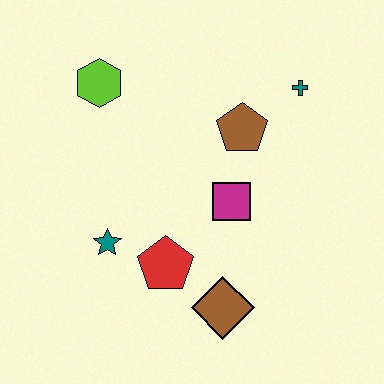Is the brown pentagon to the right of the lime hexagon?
Yes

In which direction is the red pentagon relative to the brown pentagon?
The red pentagon is below the brown pentagon.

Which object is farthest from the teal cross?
The teal star is farthest from the teal cross.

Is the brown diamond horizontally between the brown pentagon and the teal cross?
No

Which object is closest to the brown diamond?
The red pentagon is closest to the brown diamond.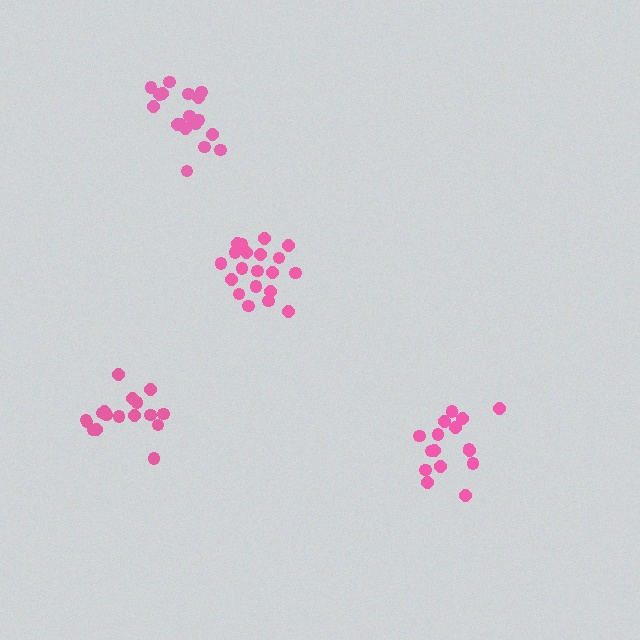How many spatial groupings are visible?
There are 4 spatial groupings.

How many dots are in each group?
Group 1: 20 dots, Group 2: 19 dots, Group 3: 17 dots, Group 4: 16 dots (72 total).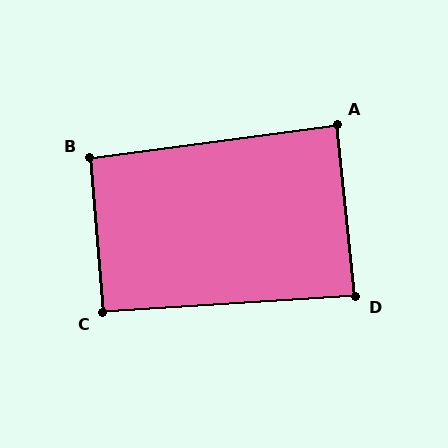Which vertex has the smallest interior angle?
D, at approximately 87 degrees.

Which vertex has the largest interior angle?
B, at approximately 93 degrees.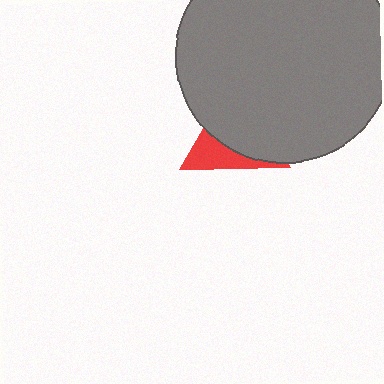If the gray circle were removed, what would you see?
You would see the complete red triangle.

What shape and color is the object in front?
The object in front is a gray circle.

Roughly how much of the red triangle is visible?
A small part of it is visible (roughly 33%).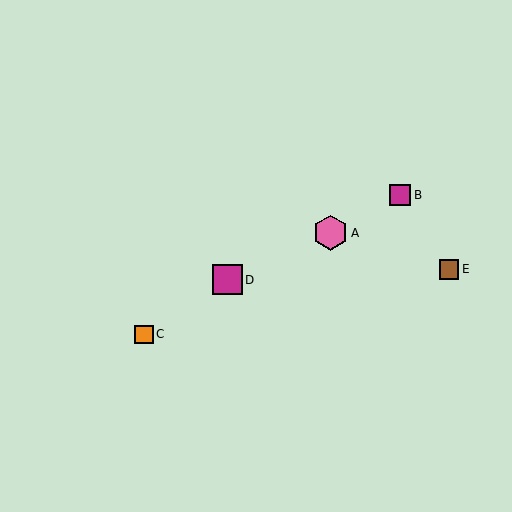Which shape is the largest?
The pink hexagon (labeled A) is the largest.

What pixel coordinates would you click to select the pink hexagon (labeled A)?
Click at (330, 233) to select the pink hexagon A.